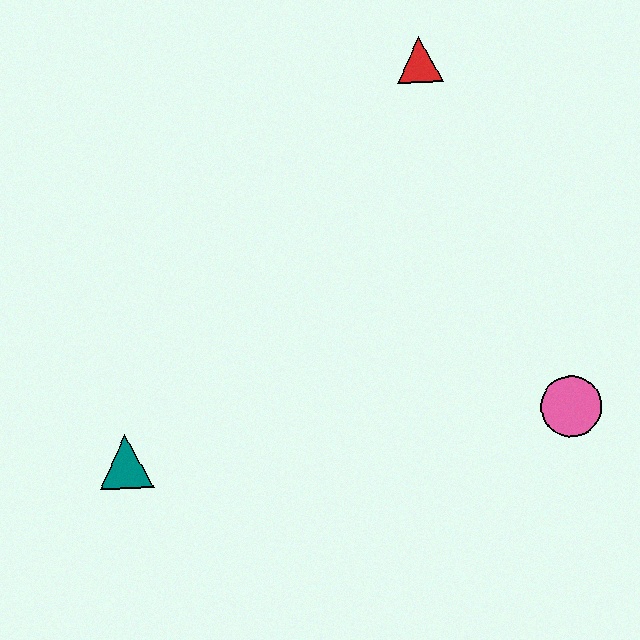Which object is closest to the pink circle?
The red triangle is closest to the pink circle.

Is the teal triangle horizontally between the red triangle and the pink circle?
No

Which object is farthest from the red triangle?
The teal triangle is farthest from the red triangle.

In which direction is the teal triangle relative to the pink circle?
The teal triangle is to the left of the pink circle.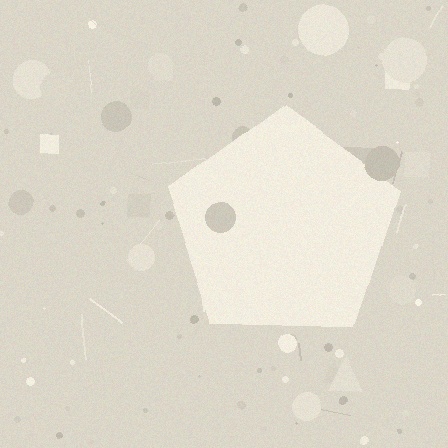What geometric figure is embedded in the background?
A pentagon is embedded in the background.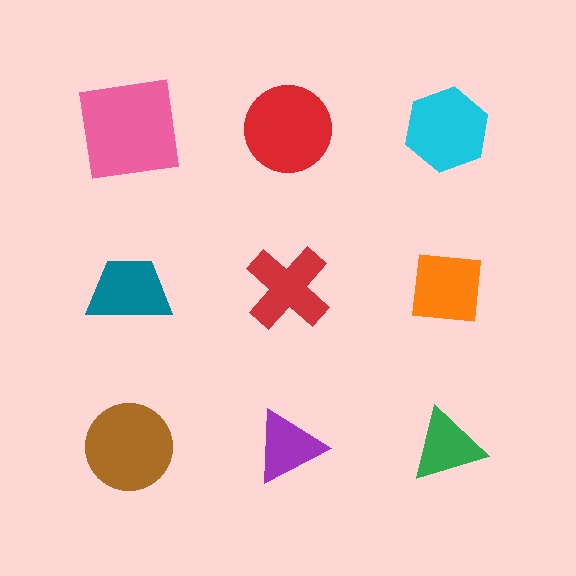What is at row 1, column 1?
A pink square.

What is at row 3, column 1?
A brown circle.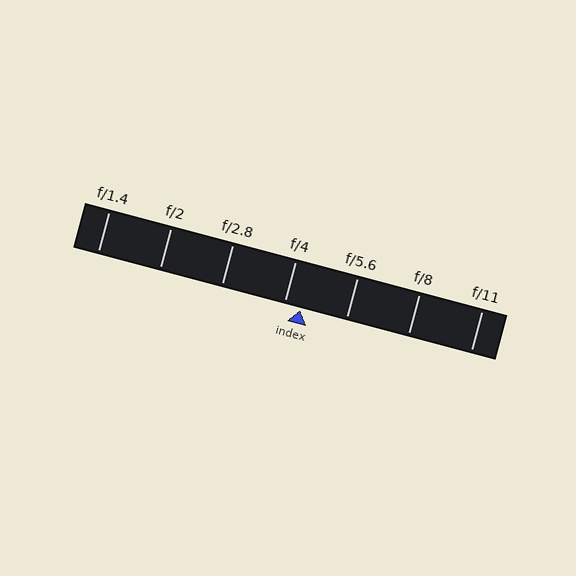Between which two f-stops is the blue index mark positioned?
The index mark is between f/4 and f/5.6.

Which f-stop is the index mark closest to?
The index mark is closest to f/4.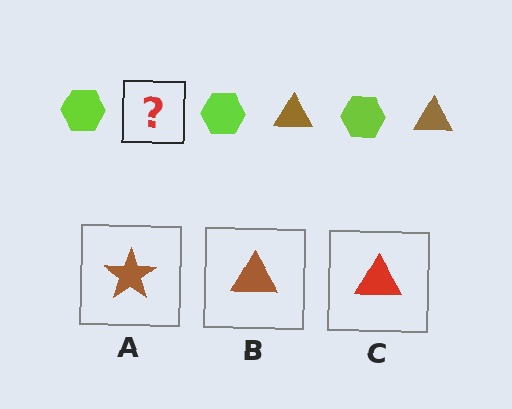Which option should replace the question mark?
Option B.